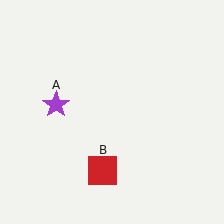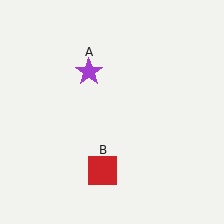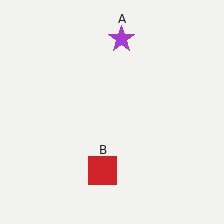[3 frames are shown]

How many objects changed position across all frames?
1 object changed position: purple star (object A).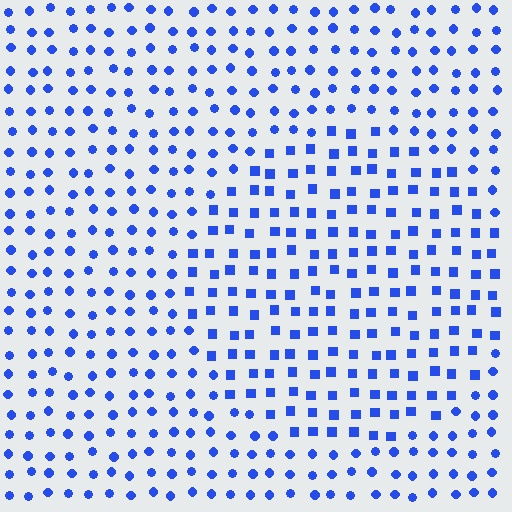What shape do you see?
I see a circle.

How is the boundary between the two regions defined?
The boundary is defined by a change in element shape: squares inside vs. circles outside. All elements share the same color and spacing.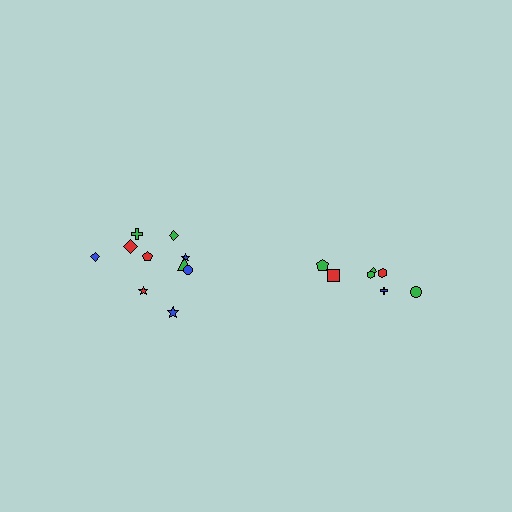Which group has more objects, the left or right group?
The left group.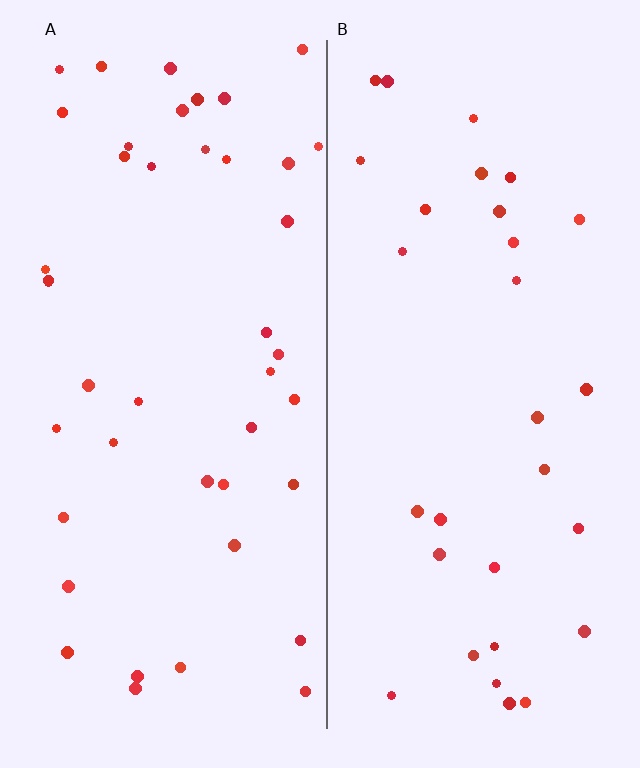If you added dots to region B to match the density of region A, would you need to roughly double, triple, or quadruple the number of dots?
Approximately double.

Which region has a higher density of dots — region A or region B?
A (the left).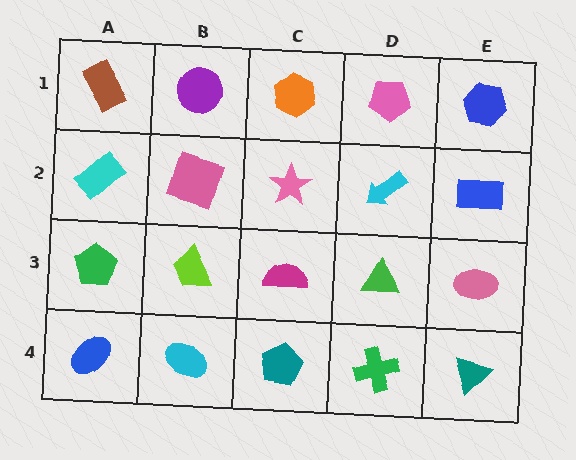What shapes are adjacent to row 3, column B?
A pink square (row 2, column B), a cyan ellipse (row 4, column B), a green pentagon (row 3, column A), a magenta semicircle (row 3, column C).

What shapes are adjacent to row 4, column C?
A magenta semicircle (row 3, column C), a cyan ellipse (row 4, column B), a green cross (row 4, column D).